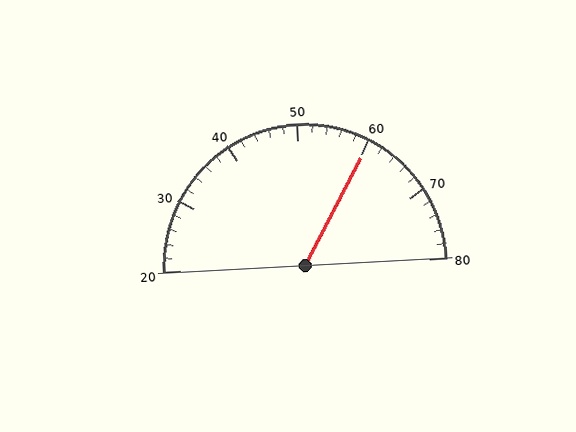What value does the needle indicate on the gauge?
The needle indicates approximately 60.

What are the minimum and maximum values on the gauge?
The gauge ranges from 20 to 80.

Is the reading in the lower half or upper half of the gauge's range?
The reading is in the upper half of the range (20 to 80).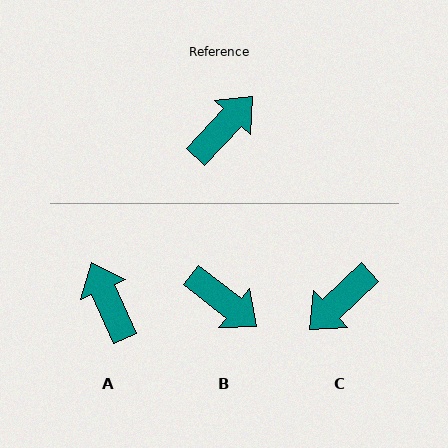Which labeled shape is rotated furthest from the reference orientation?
C, about 177 degrees away.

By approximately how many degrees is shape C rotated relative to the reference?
Approximately 177 degrees counter-clockwise.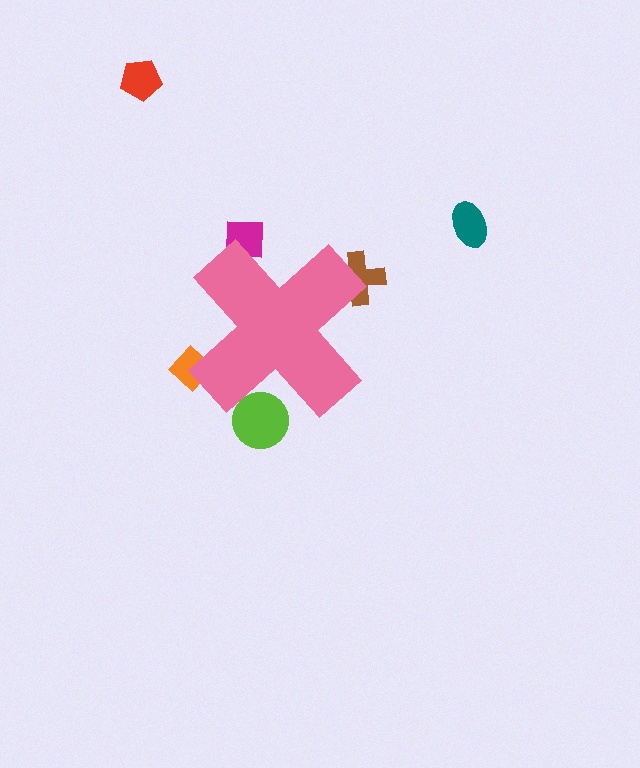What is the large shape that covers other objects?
A pink cross.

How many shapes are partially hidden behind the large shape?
4 shapes are partially hidden.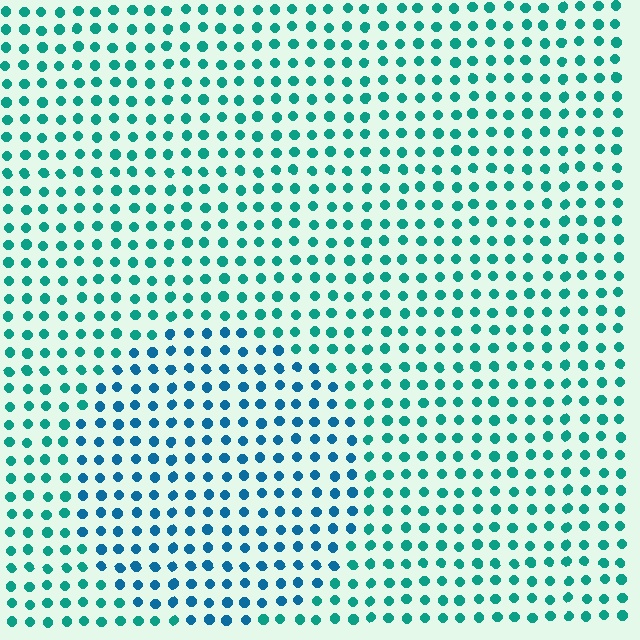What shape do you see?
I see a circle.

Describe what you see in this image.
The image is filled with small teal elements in a uniform arrangement. A circle-shaped region is visible where the elements are tinted to a slightly different hue, forming a subtle color boundary.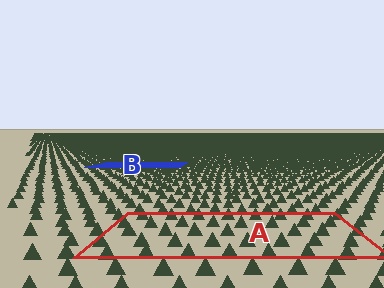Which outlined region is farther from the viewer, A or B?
Region B is farther from the viewer — the texture elements inside it appear smaller and more densely packed.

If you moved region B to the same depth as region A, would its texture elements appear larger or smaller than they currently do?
They would appear larger. At a closer depth, the same texture elements are projected at a bigger on-screen size.